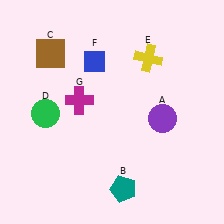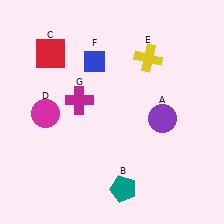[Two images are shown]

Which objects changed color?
C changed from brown to red. D changed from green to magenta.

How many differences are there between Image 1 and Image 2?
There are 2 differences between the two images.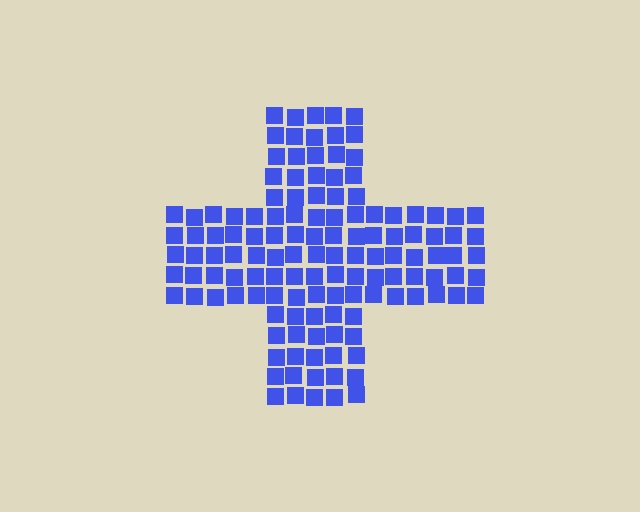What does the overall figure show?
The overall figure shows a cross.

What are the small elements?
The small elements are squares.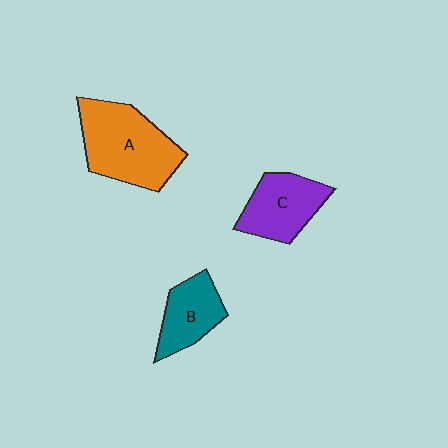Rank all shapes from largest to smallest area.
From largest to smallest: A (orange), C (purple), B (teal).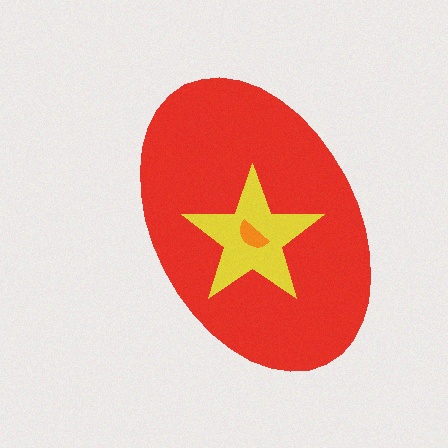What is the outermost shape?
The red ellipse.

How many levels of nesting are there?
3.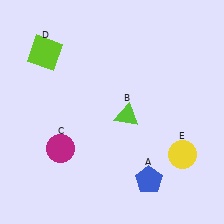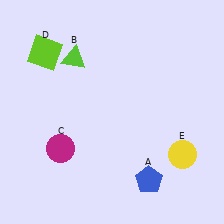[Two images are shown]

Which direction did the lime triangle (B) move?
The lime triangle (B) moved up.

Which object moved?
The lime triangle (B) moved up.